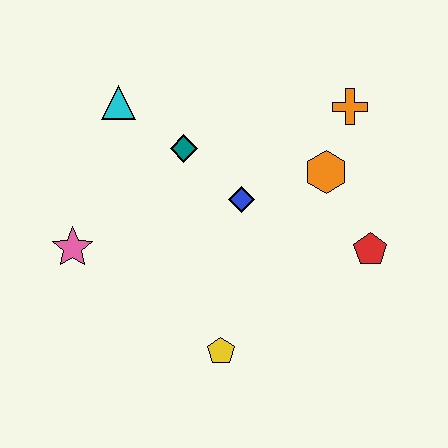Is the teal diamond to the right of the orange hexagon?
No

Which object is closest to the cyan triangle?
The teal diamond is closest to the cyan triangle.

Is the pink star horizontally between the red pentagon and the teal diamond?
No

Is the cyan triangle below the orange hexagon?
No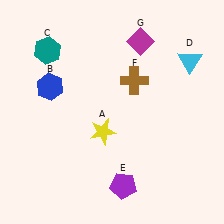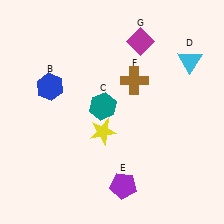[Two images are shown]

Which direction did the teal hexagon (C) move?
The teal hexagon (C) moved right.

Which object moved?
The teal hexagon (C) moved right.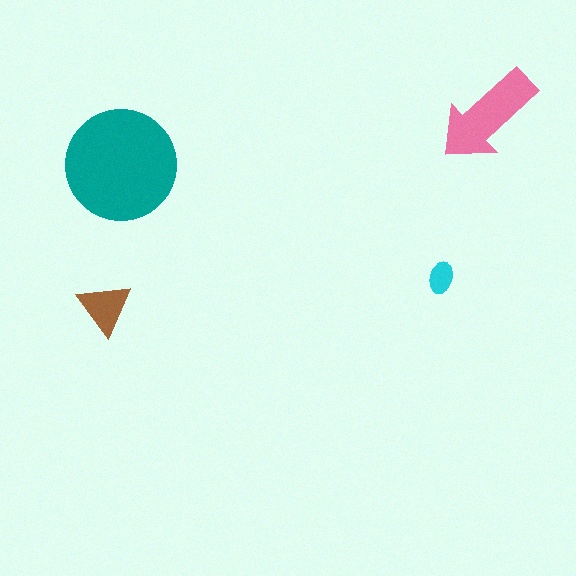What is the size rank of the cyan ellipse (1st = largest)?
4th.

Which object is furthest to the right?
The pink arrow is rightmost.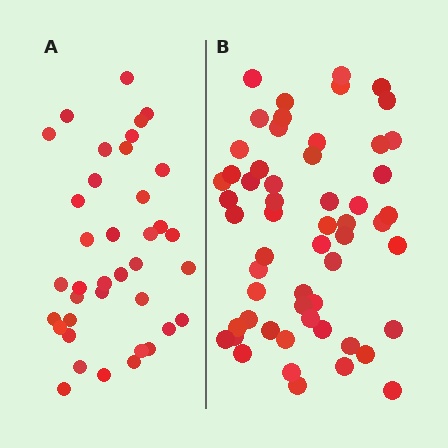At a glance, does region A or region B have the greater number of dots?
Region B (the right region) has more dots.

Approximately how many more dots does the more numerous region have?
Region B has approximately 20 more dots than region A.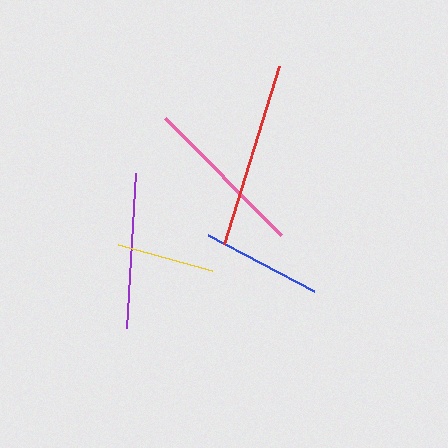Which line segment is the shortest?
The yellow line is the shortest at approximately 98 pixels.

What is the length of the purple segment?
The purple segment is approximately 155 pixels long.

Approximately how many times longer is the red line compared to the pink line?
The red line is approximately 1.1 times the length of the pink line.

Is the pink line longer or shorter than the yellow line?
The pink line is longer than the yellow line.